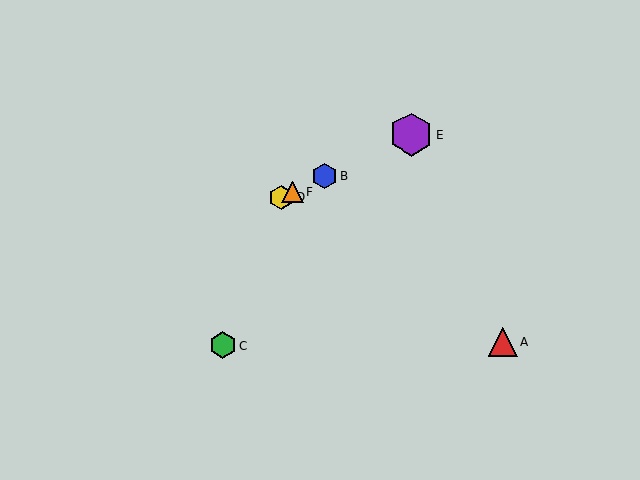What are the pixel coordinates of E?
Object E is at (411, 134).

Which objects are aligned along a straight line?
Objects B, D, E, F are aligned along a straight line.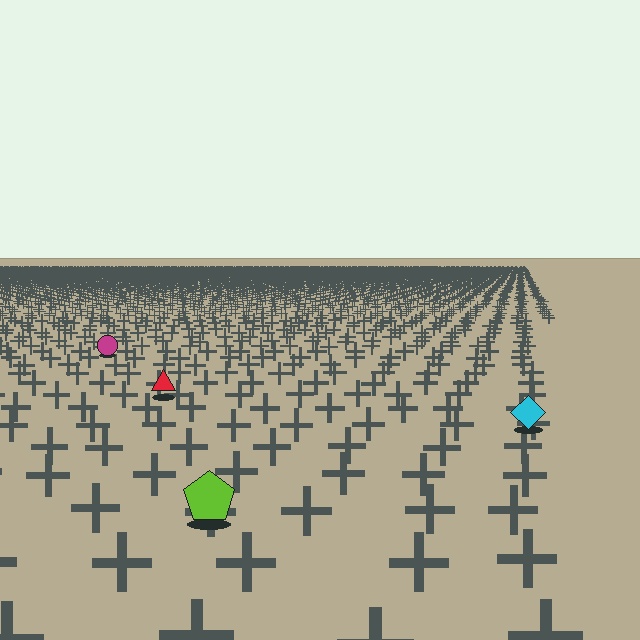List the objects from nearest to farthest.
From nearest to farthest: the lime pentagon, the cyan diamond, the red triangle, the magenta circle.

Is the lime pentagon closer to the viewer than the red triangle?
Yes. The lime pentagon is closer — you can tell from the texture gradient: the ground texture is coarser near it.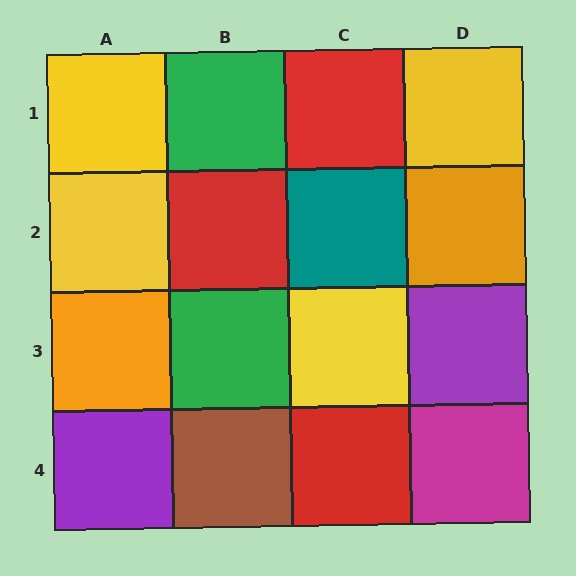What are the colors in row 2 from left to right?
Yellow, red, teal, orange.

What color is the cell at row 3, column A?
Orange.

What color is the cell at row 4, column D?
Magenta.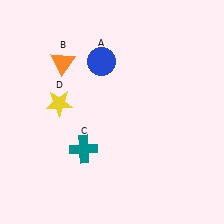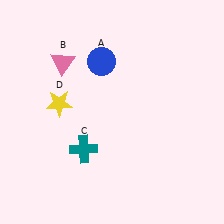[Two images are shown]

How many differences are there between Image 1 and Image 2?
There is 1 difference between the two images.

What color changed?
The triangle (B) changed from orange in Image 1 to pink in Image 2.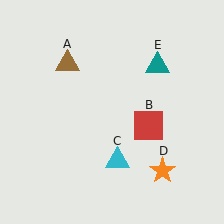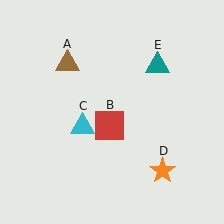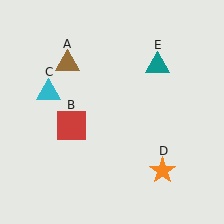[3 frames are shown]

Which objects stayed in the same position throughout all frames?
Brown triangle (object A) and orange star (object D) and teal triangle (object E) remained stationary.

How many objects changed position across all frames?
2 objects changed position: red square (object B), cyan triangle (object C).